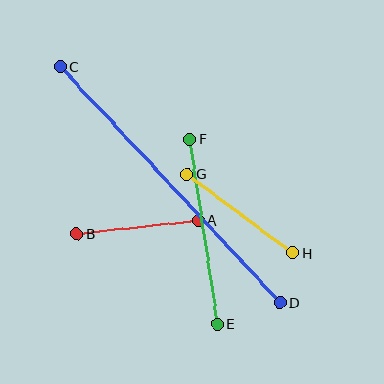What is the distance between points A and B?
The distance is approximately 122 pixels.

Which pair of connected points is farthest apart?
Points C and D are farthest apart.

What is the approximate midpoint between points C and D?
The midpoint is at approximately (170, 185) pixels.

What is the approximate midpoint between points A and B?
The midpoint is at approximately (138, 227) pixels.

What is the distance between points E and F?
The distance is approximately 187 pixels.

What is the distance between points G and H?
The distance is approximately 132 pixels.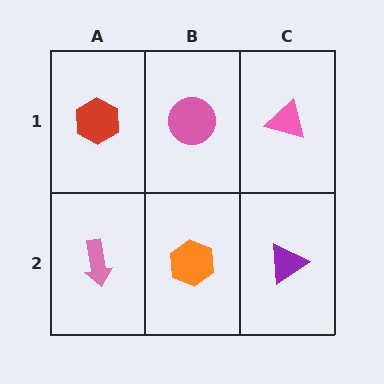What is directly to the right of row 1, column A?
A pink circle.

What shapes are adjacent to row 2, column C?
A pink triangle (row 1, column C), an orange hexagon (row 2, column B).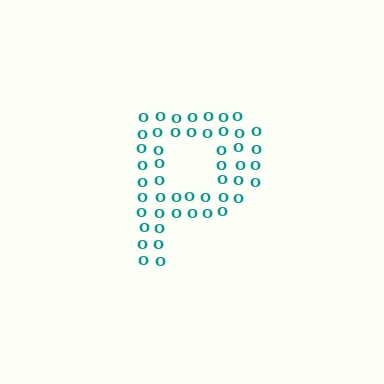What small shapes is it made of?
It is made of small letter O's.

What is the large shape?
The large shape is the letter P.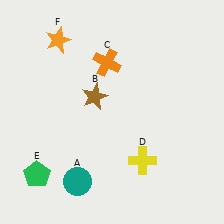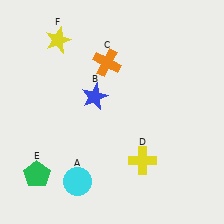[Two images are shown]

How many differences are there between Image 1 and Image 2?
There are 3 differences between the two images.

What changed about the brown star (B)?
In Image 1, B is brown. In Image 2, it changed to blue.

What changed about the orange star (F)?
In Image 1, F is orange. In Image 2, it changed to yellow.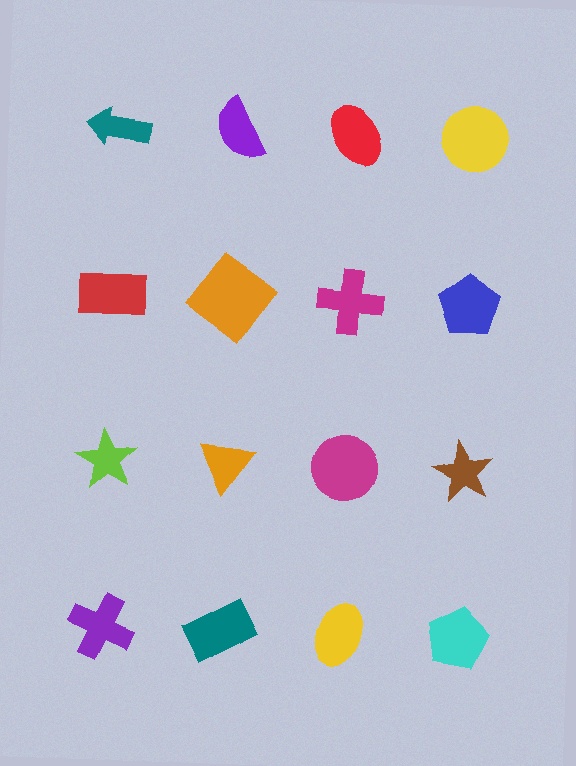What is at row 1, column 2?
A purple semicircle.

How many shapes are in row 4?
4 shapes.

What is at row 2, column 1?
A red rectangle.